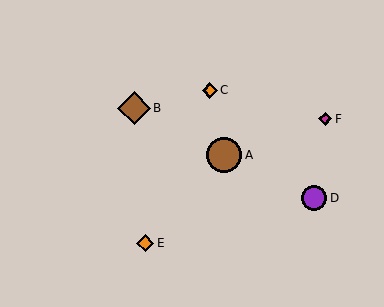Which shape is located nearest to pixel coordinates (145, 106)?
The brown diamond (labeled B) at (134, 108) is nearest to that location.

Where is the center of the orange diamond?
The center of the orange diamond is at (210, 90).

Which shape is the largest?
The brown circle (labeled A) is the largest.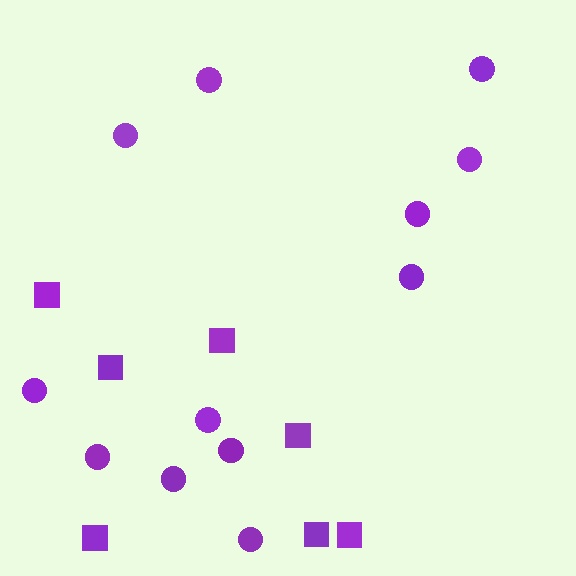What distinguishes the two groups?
There are 2 groups: one group of circles (12) and one group of squares (7).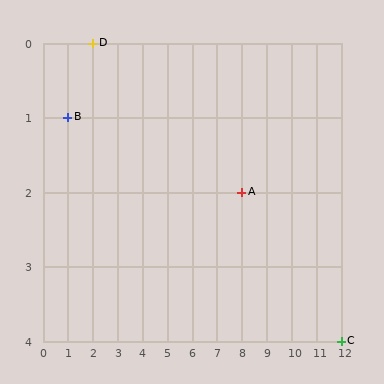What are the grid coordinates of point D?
Point D is at grid coordinates (2, 0).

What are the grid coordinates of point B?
Point B is at grid coordinates (1, 1).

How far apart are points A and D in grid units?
Points A and D are 6 columns and 2 rows apart (about 6.3 grid units diagonally).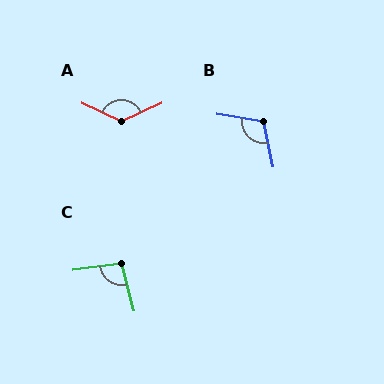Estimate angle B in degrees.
Approximately 111 degrees.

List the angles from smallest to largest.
C (98°), B (111°), A (130°).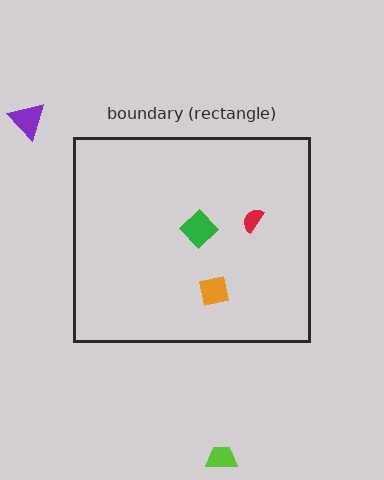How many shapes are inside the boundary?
3 inside, 2 outside.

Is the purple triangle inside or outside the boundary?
Outside.